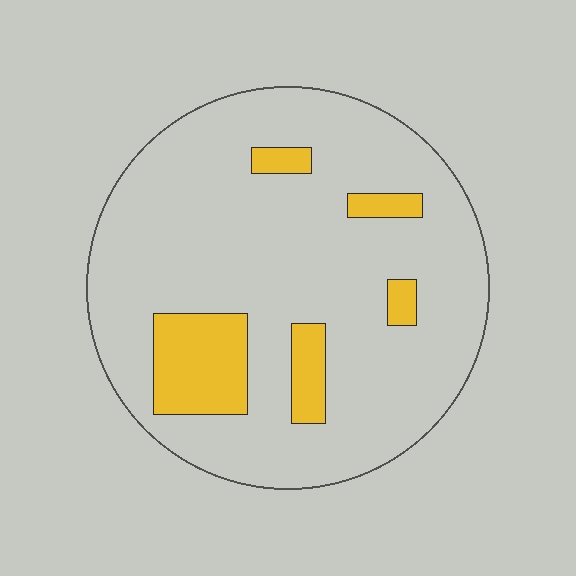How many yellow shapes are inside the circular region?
5.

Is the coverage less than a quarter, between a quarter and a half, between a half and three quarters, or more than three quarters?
Less than a quarter.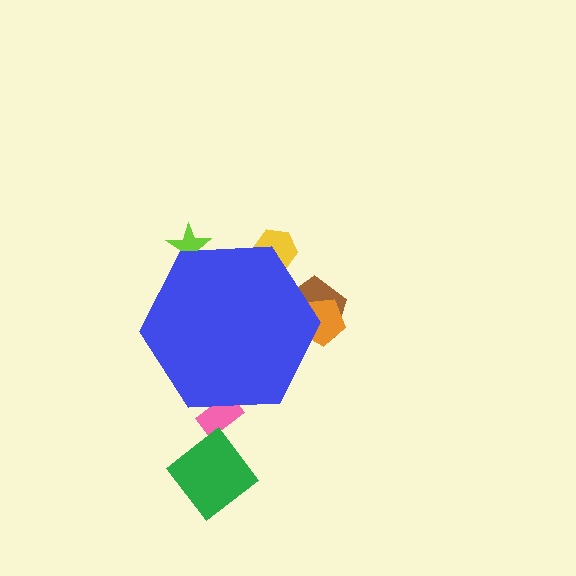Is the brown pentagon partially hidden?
Yes, the brown pentagon is partially hidden behind the blue hexagon.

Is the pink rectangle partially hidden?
Yes, the pink rectangle is partially hidden behind the blue hexagon.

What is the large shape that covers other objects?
A blue hexagon.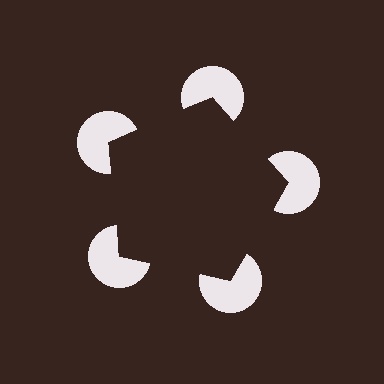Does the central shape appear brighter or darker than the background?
It typically appears slightly darker than the background, even though no actual brightness change is drawn.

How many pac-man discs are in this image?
There are 5 — one at each vertex of the illusory pentagon.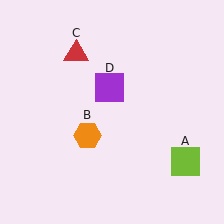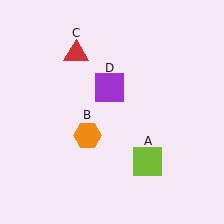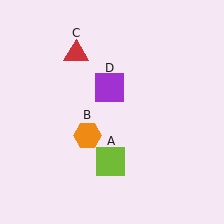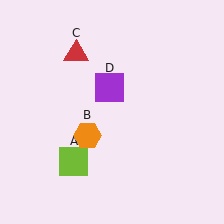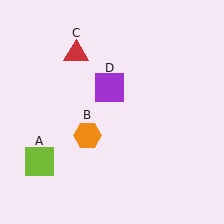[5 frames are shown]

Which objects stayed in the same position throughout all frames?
Orange hexagon (object B) and red triangle (object C) and purple square (object D) remained stationary.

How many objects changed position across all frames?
1 object changed position: lime square (object A).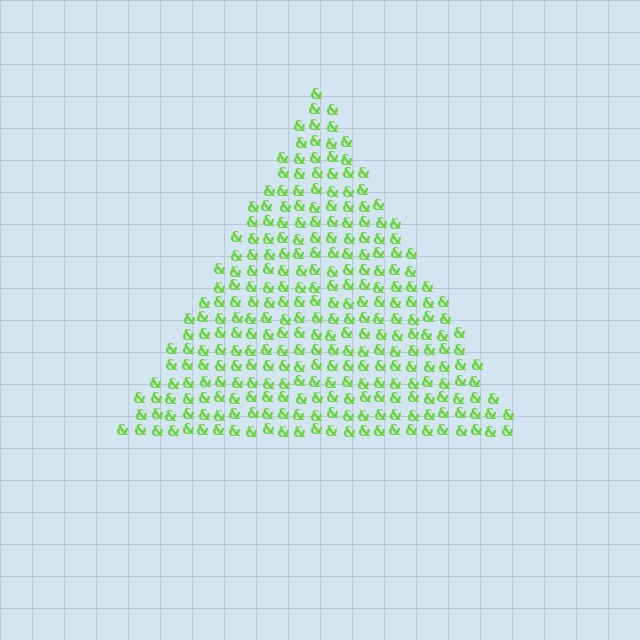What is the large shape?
The large shape is a triangle.